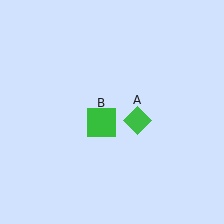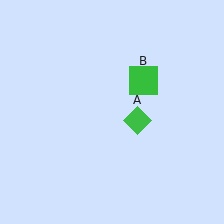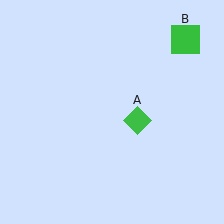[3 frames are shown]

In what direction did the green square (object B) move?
The green square (object B) moved up and to the right.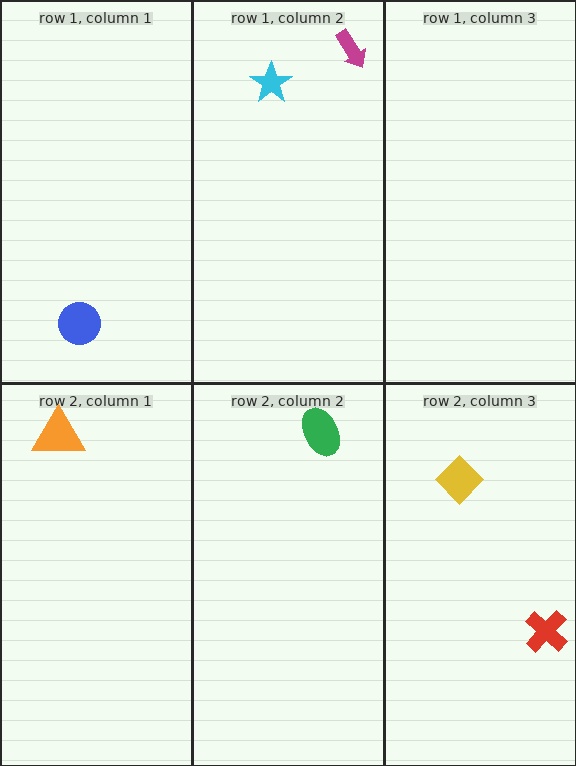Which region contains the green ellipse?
The row 2, column 2 region.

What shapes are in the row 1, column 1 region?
The blue circle.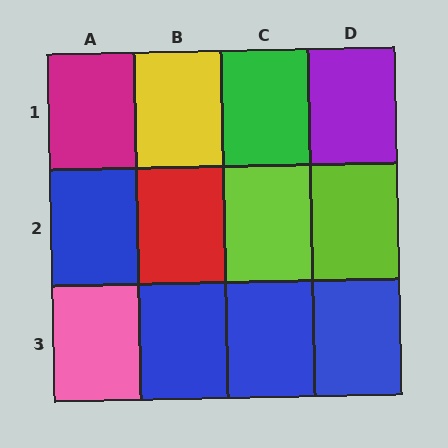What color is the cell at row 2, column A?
Blue.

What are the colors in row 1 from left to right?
Magenta, yellow, green, purple.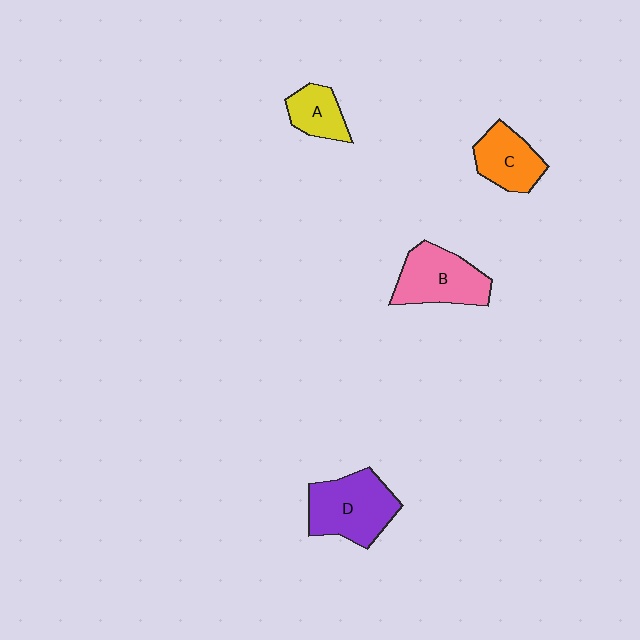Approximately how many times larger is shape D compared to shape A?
Approximately 2.0 times.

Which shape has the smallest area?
Shape A (yellow).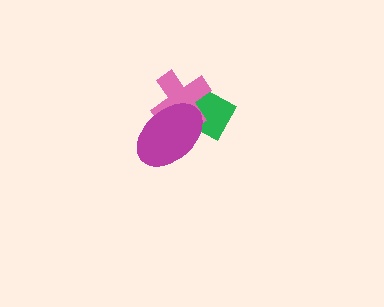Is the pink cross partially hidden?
Yes, it is partially covered by another shape.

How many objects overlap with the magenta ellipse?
2 objects overlap with the magenta ellipse.